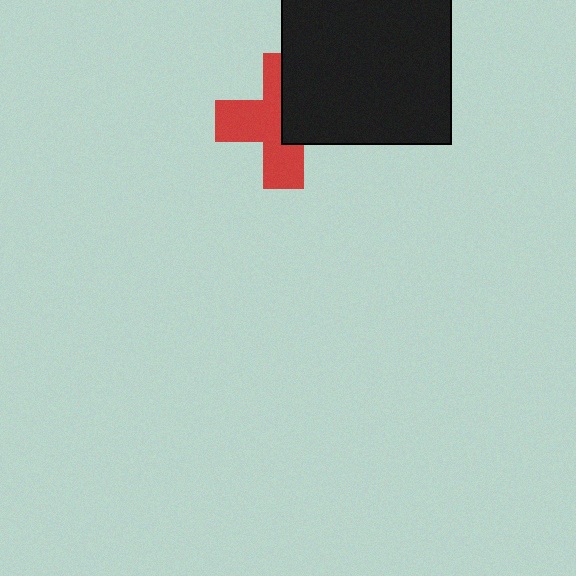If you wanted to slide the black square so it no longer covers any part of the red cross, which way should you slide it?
Slide it right — that is the most direct way to separate the two shapes.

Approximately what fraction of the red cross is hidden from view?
Roughly 43% of the red cross is hidden behind the black square.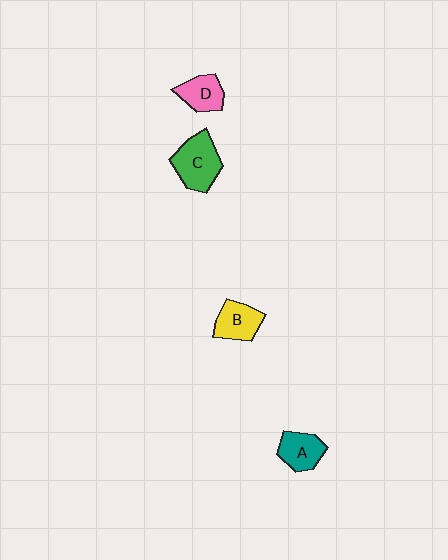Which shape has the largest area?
Shape C (green).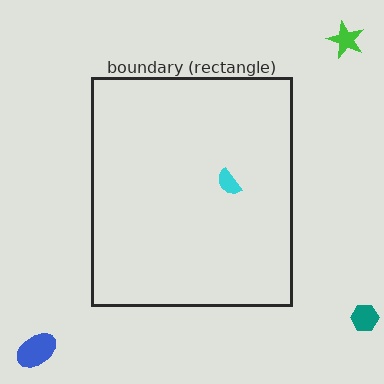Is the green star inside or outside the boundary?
Outside.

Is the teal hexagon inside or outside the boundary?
Outside.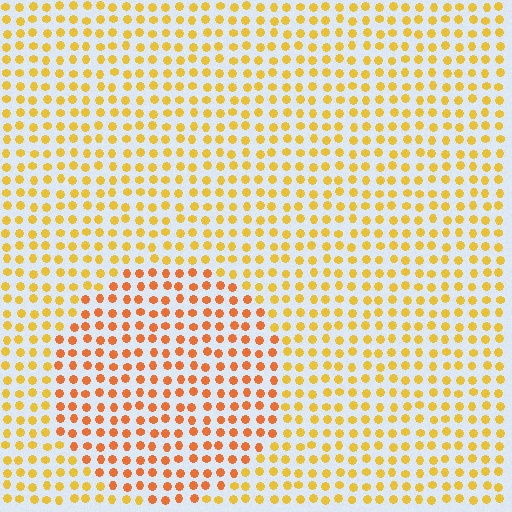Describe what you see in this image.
The image is filled with small yellow elements in a uniform arrangement. A circle-shaped region is visible where the elements are tinted to a slightly different hue, forming a subtle color boundary.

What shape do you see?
I see a circle.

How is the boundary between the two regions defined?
The boundary is defined purely by a slight shift in hue (about 27 degrees). Spacing, size, and orientation are identical on both sides.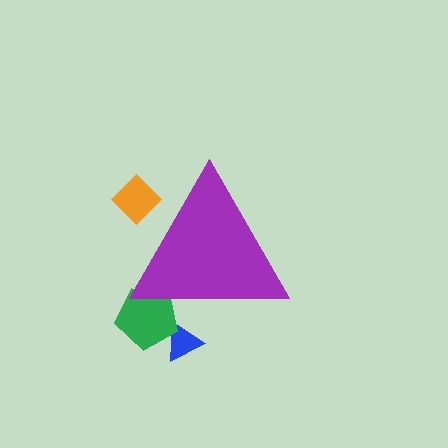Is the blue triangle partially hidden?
Yes, the blue triangle is partially hidden behind the purple triangle.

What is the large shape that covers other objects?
A purple triangle.